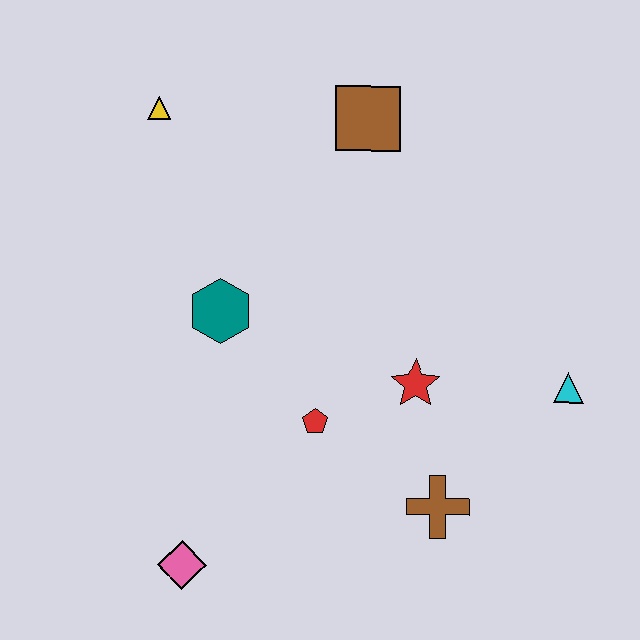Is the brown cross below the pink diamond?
No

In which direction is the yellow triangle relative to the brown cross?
The yellow triangle is above the brown cross.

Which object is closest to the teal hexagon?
The red pentagon is closest to the teal hexagon.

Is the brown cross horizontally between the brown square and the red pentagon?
No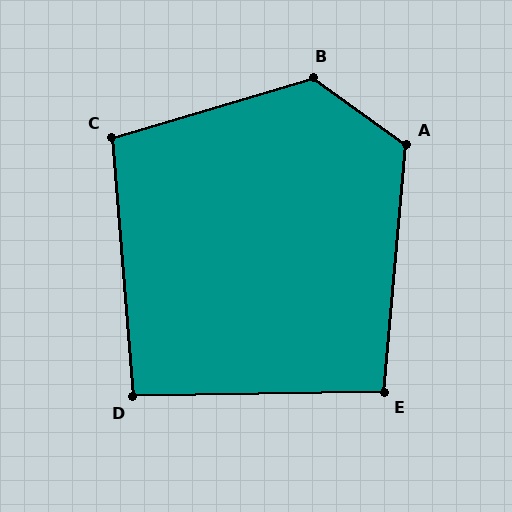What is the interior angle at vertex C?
Approximately 102 degrees (obtuse).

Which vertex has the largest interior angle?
B, at approximately 128 degrees.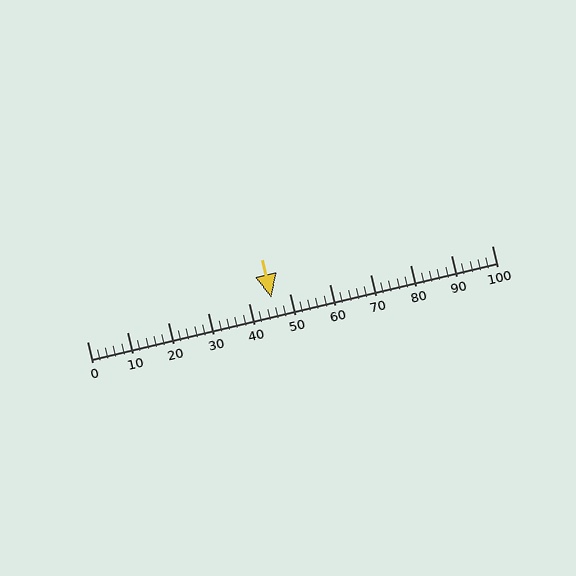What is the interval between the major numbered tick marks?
The major tick marks are spaced 10 units apart.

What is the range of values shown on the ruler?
The ruler shows values from 0 to 100.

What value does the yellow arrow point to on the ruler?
The yellow arrow points to approximately 46.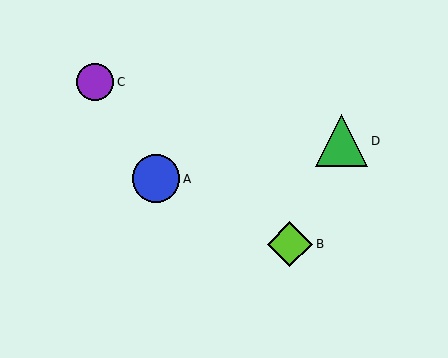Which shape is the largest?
The green triangle (labeled D) is the largest.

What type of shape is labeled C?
Shape C is a purple circle.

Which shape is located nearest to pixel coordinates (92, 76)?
The purple circle (labeled C) at (95, 82) is nearest to that location.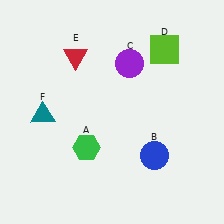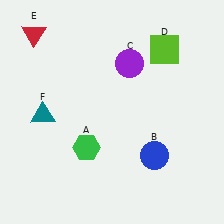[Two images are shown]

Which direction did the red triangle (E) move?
The red triangle (E) moved left.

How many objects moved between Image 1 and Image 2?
1 object moved between the two images.